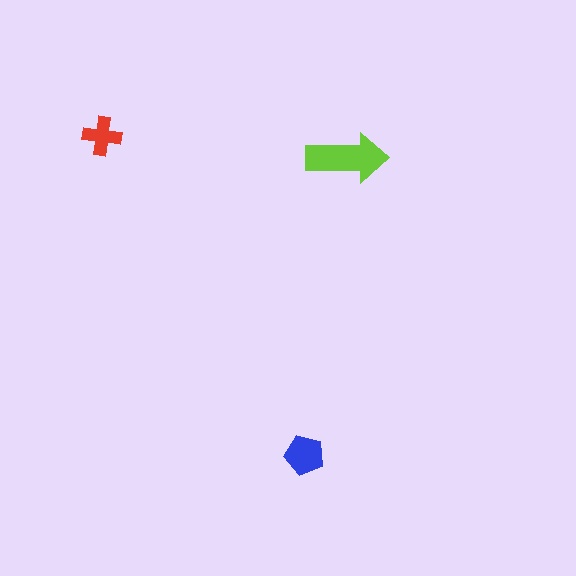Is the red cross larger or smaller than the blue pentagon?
Smaller.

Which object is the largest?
The lime arrow.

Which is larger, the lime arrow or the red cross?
The lime arrow.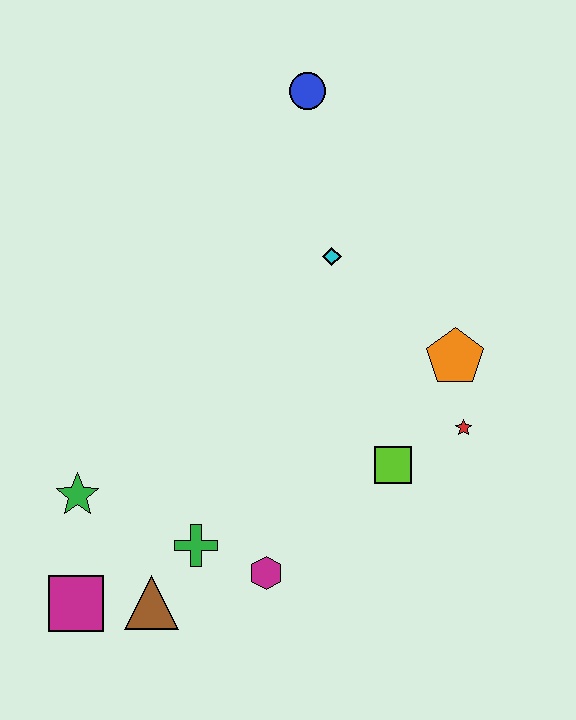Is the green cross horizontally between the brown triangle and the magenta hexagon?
Yes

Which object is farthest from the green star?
The blue circle is farthest from the green star.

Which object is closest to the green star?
The magenta square is closest to the green star.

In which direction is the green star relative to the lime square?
The green star is to the left of the lime square.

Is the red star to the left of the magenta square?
No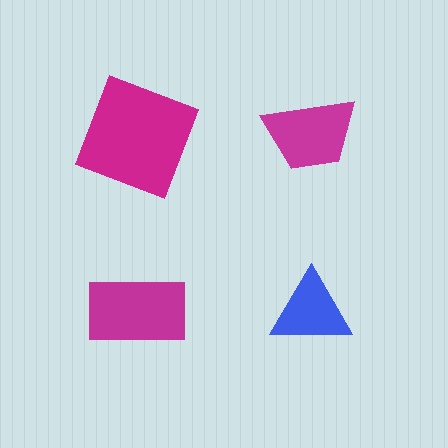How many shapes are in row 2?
2 shapes.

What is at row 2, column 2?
A blue triangle.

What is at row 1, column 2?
A magenta trapezoid.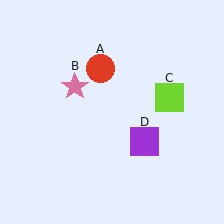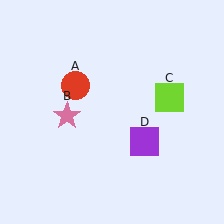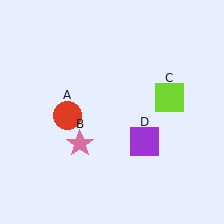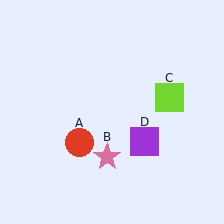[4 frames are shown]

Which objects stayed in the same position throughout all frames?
Lime square (object C) and purple square (object D) remained stationary.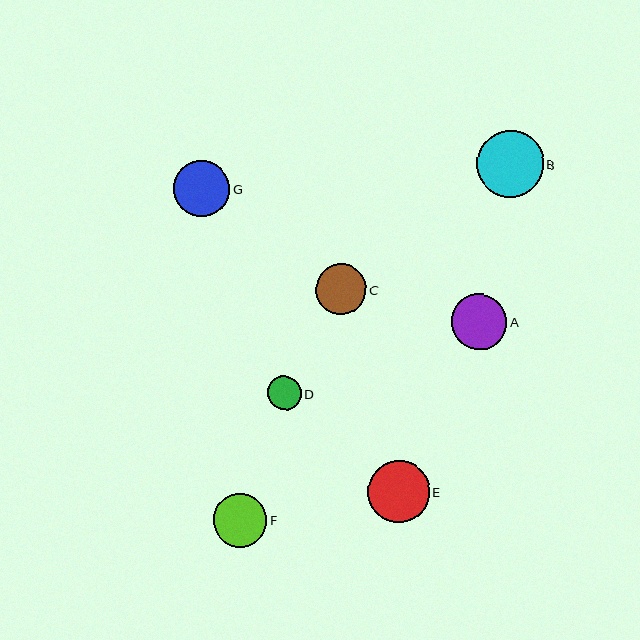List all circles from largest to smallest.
From largest to smallest: B, E, G, A, F, C, D.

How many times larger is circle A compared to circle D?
Circle A is approximately 1.6 times the size of circle D.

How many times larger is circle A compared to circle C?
Circle A is approximately 1.1 times the size of circle C.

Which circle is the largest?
Circle B is the largest with a size of approximately 67 pixels.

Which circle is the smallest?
Circle D is the smallest with a size of approximately 34 pixels.